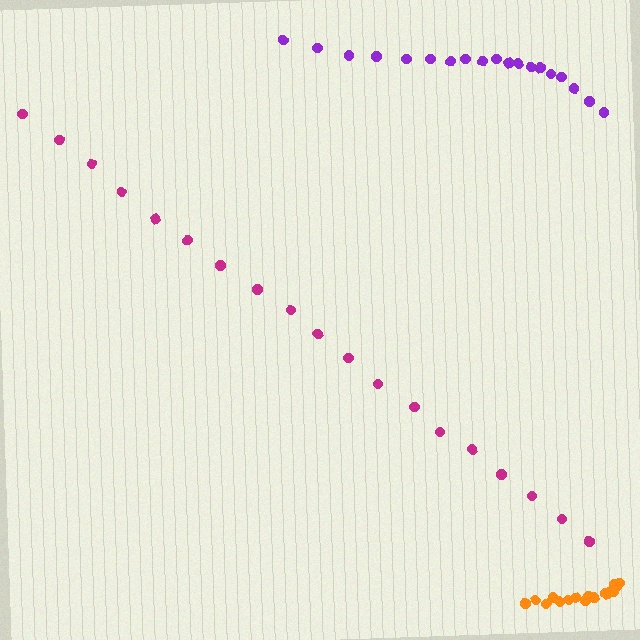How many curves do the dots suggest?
There are 3 distinct paths.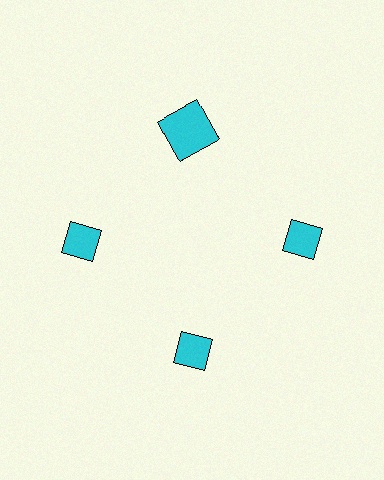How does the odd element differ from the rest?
It has a different shape: square instead of diamond.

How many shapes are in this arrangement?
There are 4 shapes arranged in a ring pattern.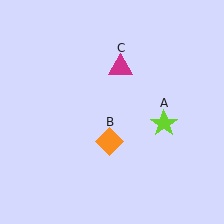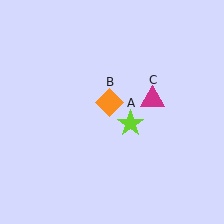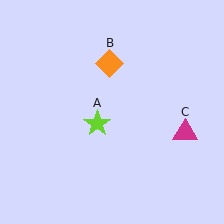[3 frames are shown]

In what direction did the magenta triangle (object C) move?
The magenta triangle (object C) moved down and to the right.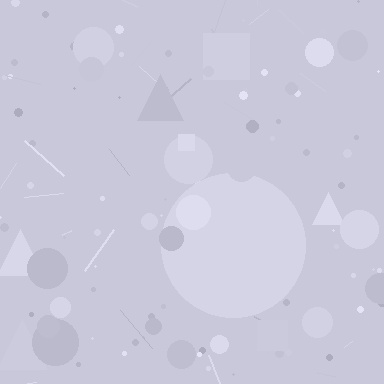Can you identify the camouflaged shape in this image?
The camouflaged shape is a circle.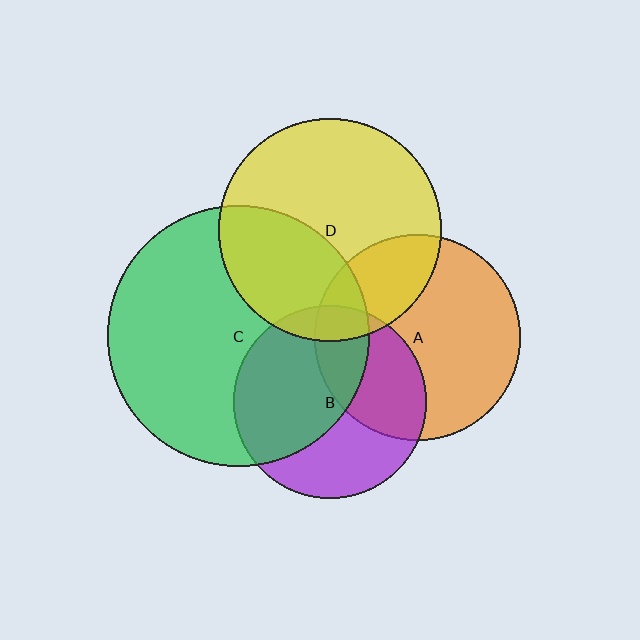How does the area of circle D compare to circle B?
Approximately 1.3 times.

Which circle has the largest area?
Circle C (green).